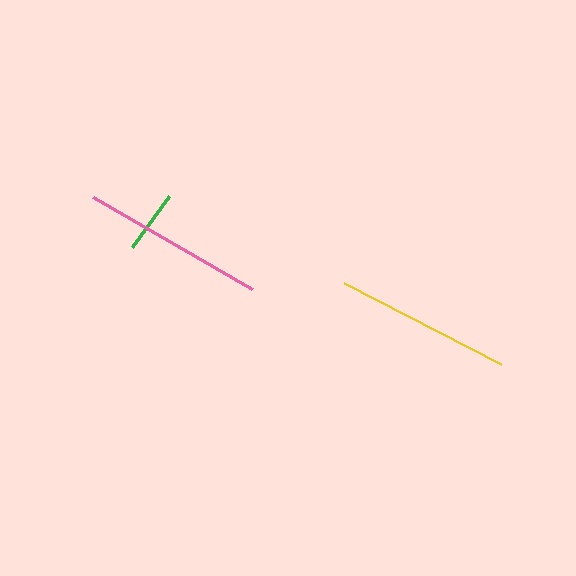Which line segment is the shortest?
The green line is the shortest at approximately 63 pixels.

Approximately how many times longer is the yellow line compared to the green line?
The yellow line is approximately 2.8 times the length of the green line.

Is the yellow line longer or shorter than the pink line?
The pink line is longer than the yellow line.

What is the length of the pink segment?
The pink segment is approximately 184 pixels long.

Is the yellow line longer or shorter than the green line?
The yellow line is longer than the green line.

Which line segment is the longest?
The pink line is the longest at approximately 184 pixels.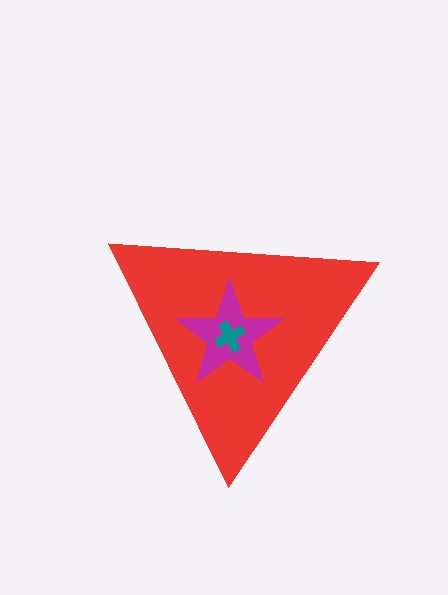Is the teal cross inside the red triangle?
Yes.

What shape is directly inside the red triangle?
The magenta star.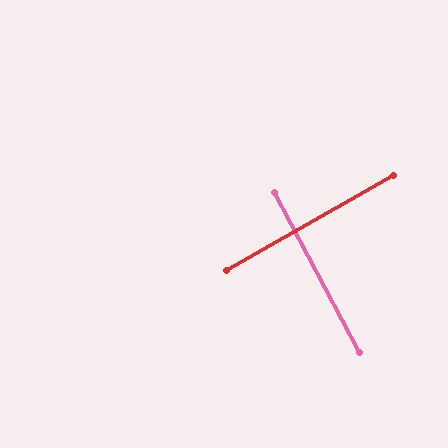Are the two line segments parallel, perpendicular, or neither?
Perpendicular — they meet at approximately 88°.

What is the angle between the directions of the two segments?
Approximately 88 degrees.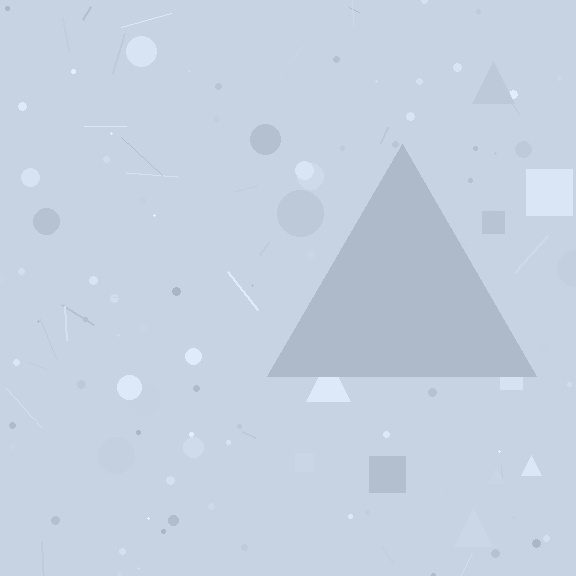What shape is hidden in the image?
A triangle is hidden in the image.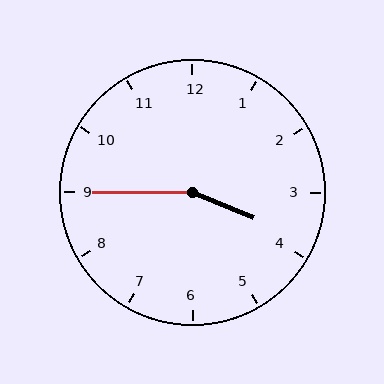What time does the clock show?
3:45.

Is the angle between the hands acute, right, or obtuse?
It is obtuse.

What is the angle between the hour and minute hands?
Approximately 158 degrees.